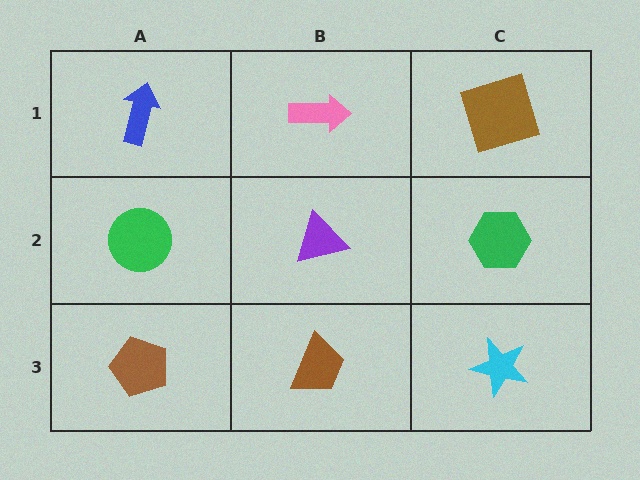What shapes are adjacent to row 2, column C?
A brown square (row 1, column C), a cyan star (row 3, column C), a purple triangle (row 2, column B).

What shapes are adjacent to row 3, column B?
A purple triangle (row 2, column B), a brown pentagon (row 3, column A), a cyan star (row 3, column C).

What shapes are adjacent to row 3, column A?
A green circle (row 2, column A), a brown trapezoid (row 3, column B).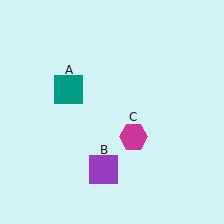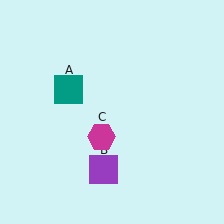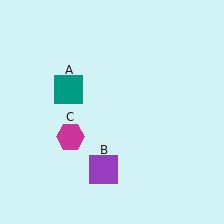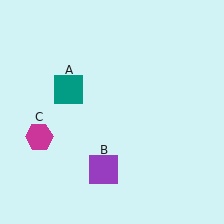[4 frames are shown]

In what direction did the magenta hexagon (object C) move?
The magenta hexagon (object C) moved left.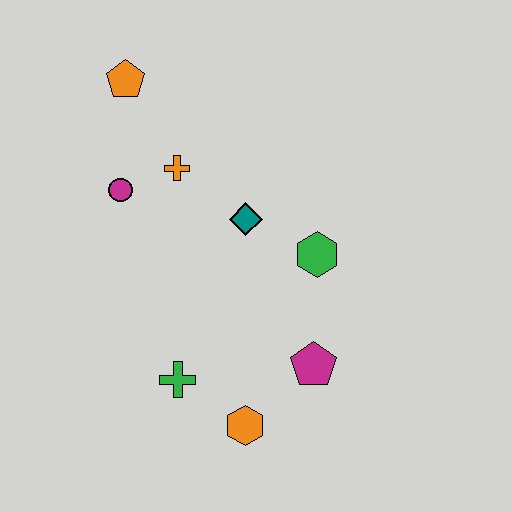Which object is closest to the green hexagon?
The teal diamond is closest to the green hexagon.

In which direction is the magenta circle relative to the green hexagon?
The magenta circle is to the left of the green hexagon.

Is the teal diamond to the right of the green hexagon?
No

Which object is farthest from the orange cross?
The orange hexagon is farthest from the orange cross.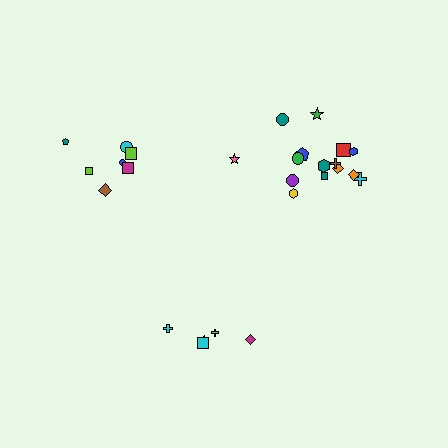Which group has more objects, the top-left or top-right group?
The top-right group.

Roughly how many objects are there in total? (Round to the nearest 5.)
Roughly 25 objects in total.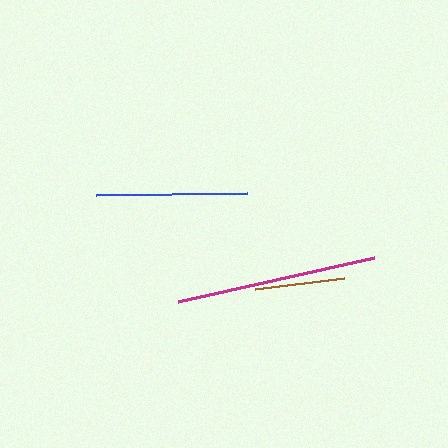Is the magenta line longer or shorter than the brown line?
The magenta line is longer than the brown line.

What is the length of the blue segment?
The blue segment is approximately 151 pixels long.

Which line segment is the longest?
The magenta line is the longest at approximately 201 pixels.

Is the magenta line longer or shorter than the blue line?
The magenta line is longer than the blue line.